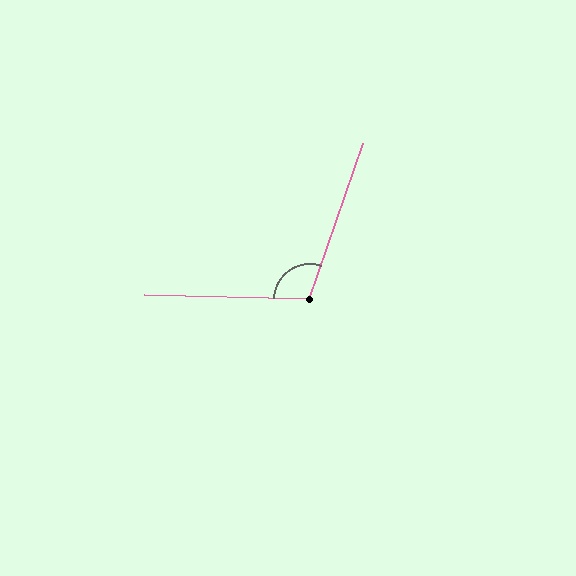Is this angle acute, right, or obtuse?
It is obtuse.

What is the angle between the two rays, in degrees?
Approximately 108 degrees.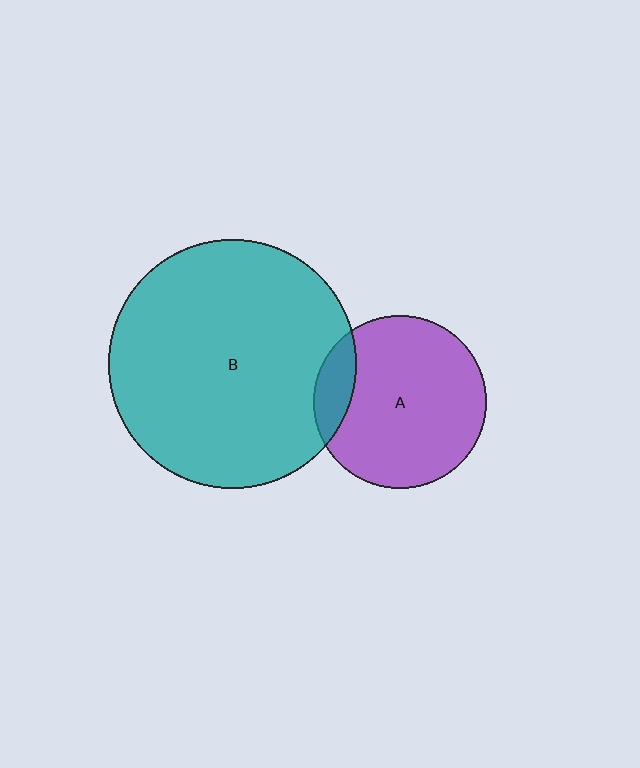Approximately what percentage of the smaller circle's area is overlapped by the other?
Approximately 15%.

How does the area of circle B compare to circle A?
Approximately 2.1 times.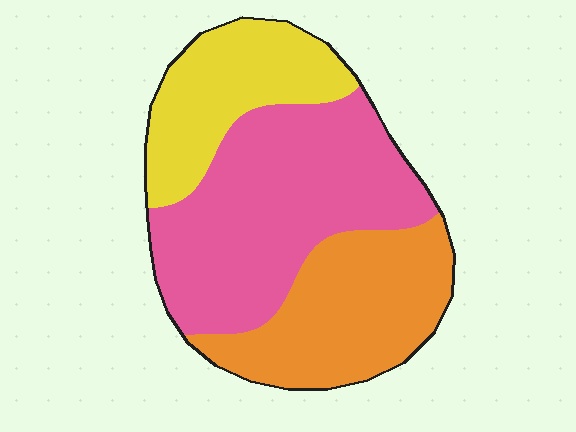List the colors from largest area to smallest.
From largest to smallest: pink, orange, yellow.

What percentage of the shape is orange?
Orange covers 30% of the shape.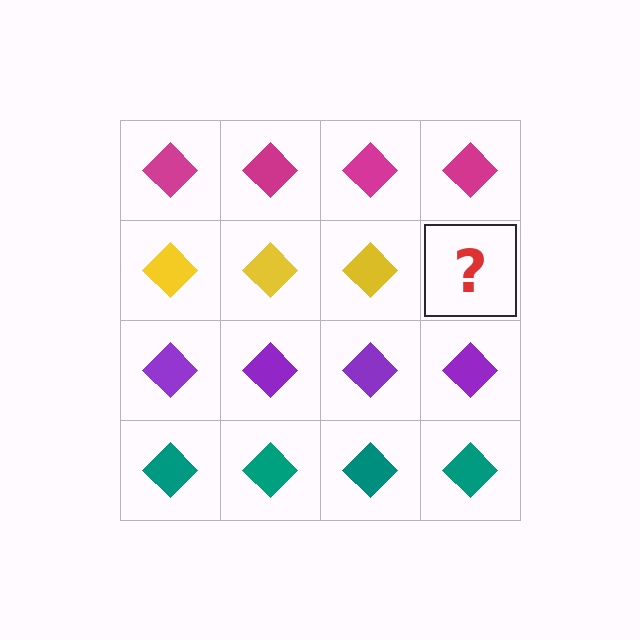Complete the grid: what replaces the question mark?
The question mark should be replaced with a yellow diamond.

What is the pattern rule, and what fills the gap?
The rule is that each row has a consistent color. The gap should be filled with a yellow diamond.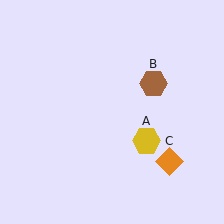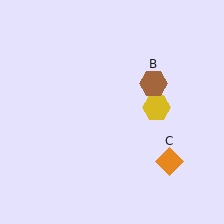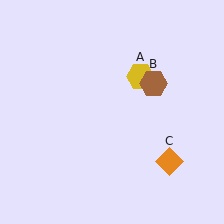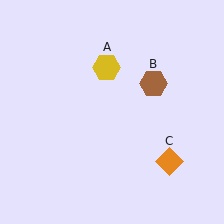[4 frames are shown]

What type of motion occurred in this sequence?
The yellow hexagon (object A) rotated counterclockwise around the center of the scene.